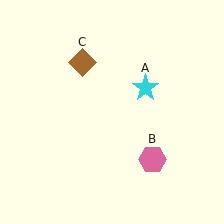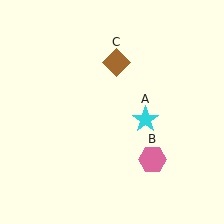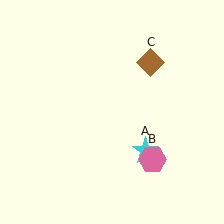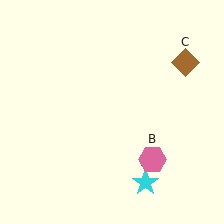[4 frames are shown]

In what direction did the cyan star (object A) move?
The cyan star (object A) moved down.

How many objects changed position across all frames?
2 objects changed position: cyan star (object A), brown diamond (object C).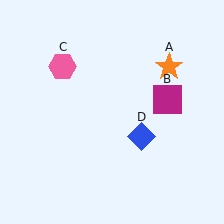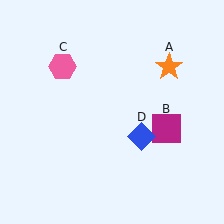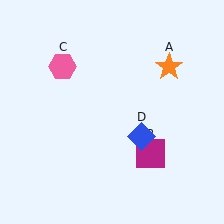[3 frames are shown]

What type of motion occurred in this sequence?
The magenta square (object B) rotated clockwise around the center of the scene.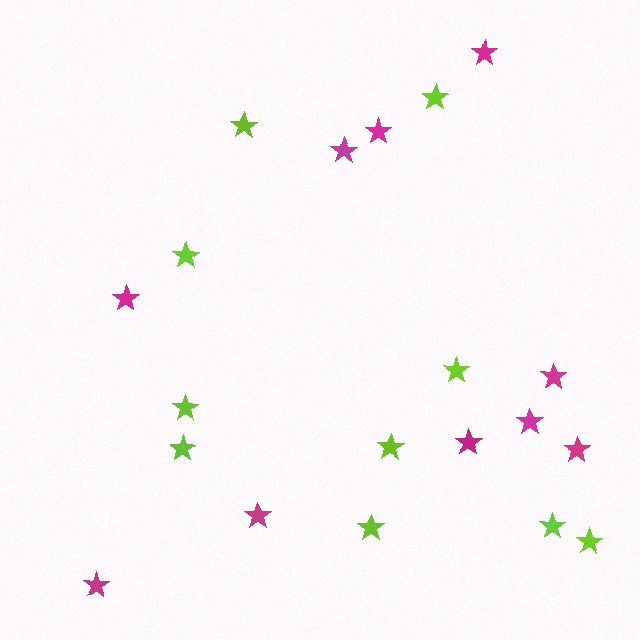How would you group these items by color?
There are 2 groups: one group of lime stars (10) and one group of magenta stars (10).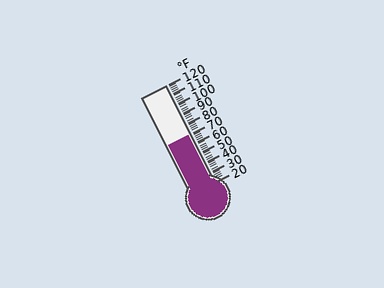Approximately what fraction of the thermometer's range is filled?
The thermometer is filled to approximately 50% of its range.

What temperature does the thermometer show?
The thermometer shows approximately 70°F.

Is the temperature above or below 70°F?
The temperature is at 70°F.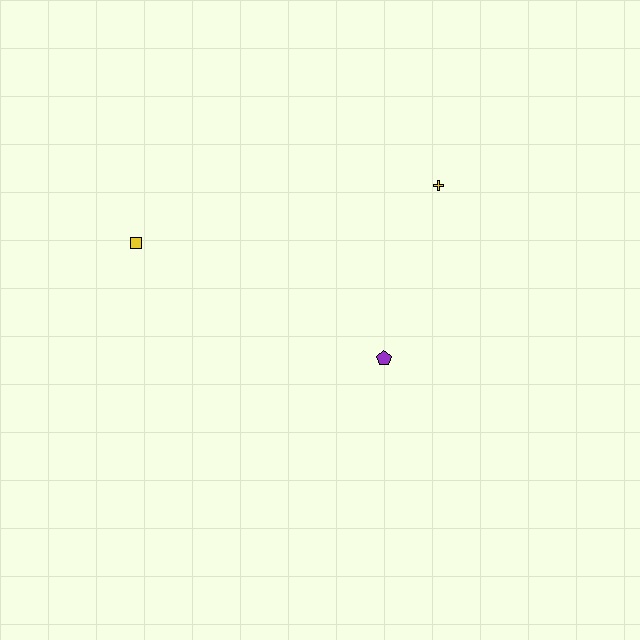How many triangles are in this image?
There are no triangles.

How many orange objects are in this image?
There are no orange objects.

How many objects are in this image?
There are 3 objects.